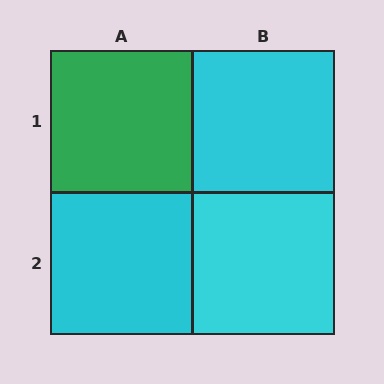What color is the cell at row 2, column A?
Cyan.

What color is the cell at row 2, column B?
Cyan.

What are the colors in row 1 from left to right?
Green, cyan.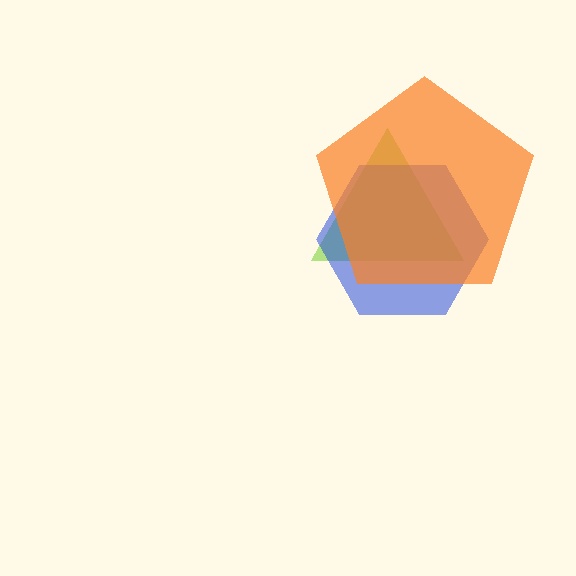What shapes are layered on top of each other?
The layered shapes are: a lime triangle, a blue hexagon, an orange pentagon.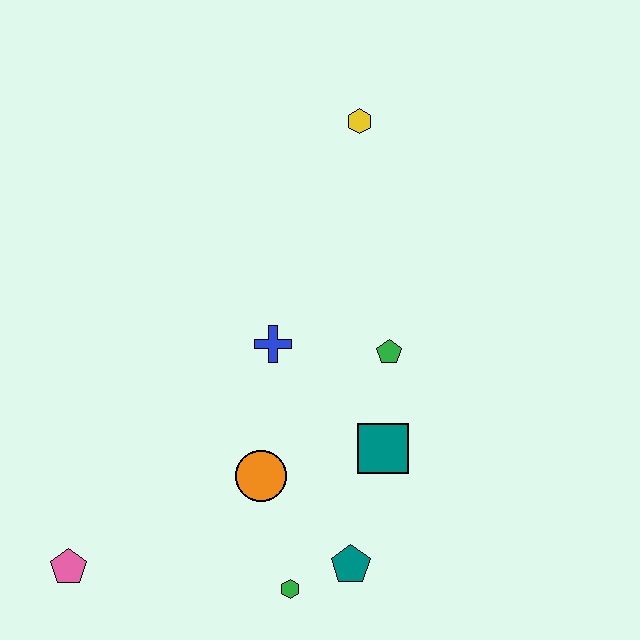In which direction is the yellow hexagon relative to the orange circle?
The yellow hexagon is above the orange circle.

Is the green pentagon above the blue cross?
No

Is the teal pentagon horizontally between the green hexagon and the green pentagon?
Yes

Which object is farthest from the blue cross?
The pink pentagon is farthest from the blue cross.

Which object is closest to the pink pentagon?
The orange circle is closest to the pink pentagon.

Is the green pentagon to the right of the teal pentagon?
Yes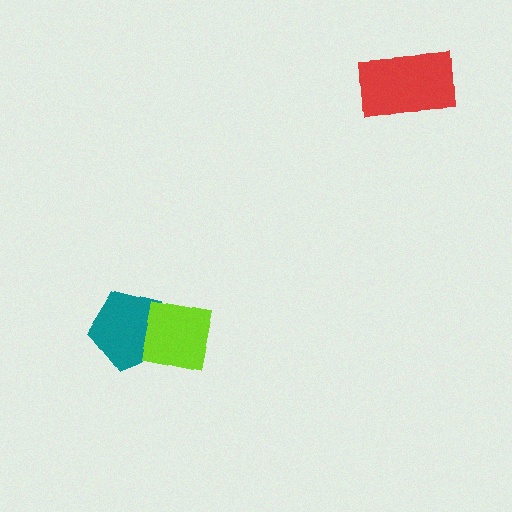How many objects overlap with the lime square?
1 object overlaps with the lime square.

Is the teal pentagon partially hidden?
Yes, it is partially covered by another shape.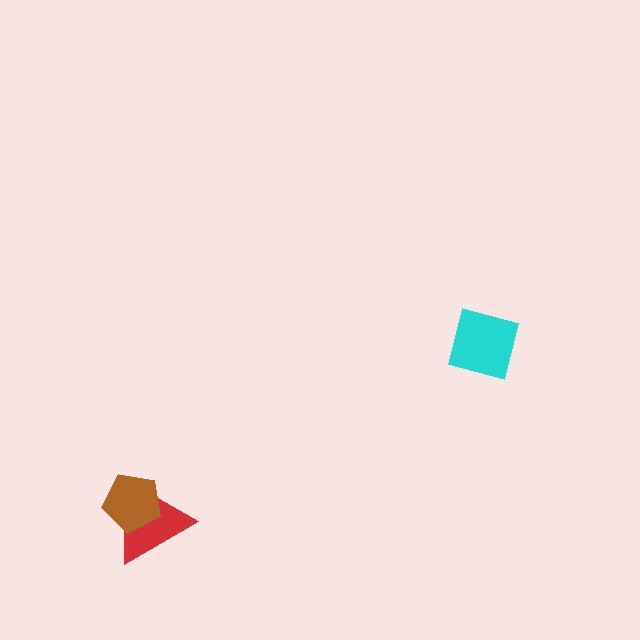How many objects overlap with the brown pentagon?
1 object overlaps with the brown pentagon.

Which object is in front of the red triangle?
The brown pentagon is in front of the red triangle.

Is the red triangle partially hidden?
Yes, it is partially covered by another shape.